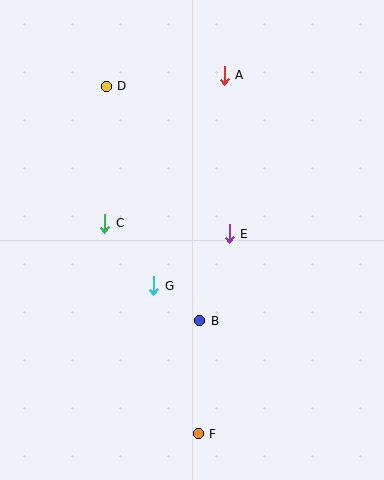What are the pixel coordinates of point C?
Point C is at (105, 223).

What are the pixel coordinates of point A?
Point A is at (224, 75).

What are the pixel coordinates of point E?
Point E is at (229, 234).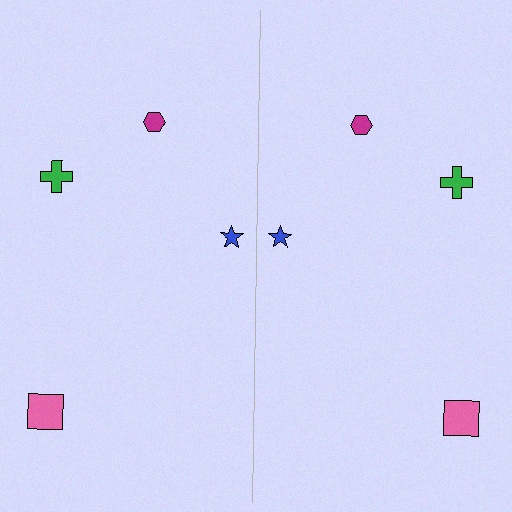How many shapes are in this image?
There are 8 shapes in this image.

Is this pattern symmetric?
Yes, this pattern has bilateral (reflection) symmetry.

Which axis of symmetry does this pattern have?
The pattern has a vertical axis of symmetry running through the center of the image.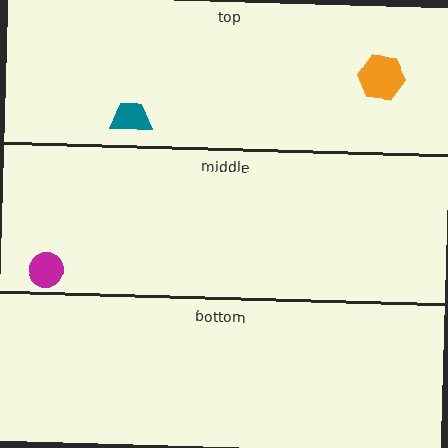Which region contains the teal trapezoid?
The top region.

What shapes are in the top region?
The teal trapezoid, the orange hexagon.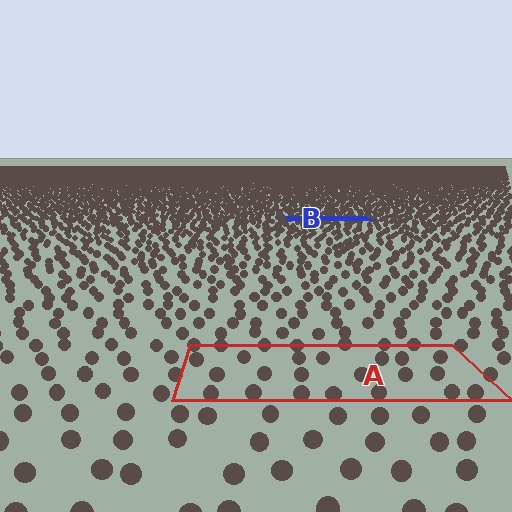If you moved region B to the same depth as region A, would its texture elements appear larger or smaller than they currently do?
They would appear larger. At a closer depth, the same texture elements are projected at a bigger on-screen size.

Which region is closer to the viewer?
Region A is closer. The texture elements there are larger and more spread out.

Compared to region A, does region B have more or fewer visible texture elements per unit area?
Region B has more texture elements per unit area — they are packed more densely because it is farther away.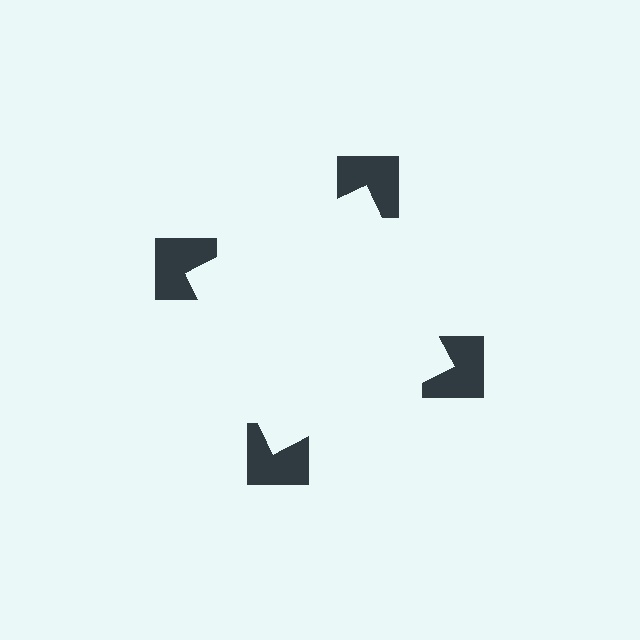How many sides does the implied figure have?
4 sides.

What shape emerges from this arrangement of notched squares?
An illusory square — its edges are inferred from the aligned wedge cuts in the notched squares, not physically drawn.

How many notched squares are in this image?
There are 4 — one at each vertex of the illusory square.